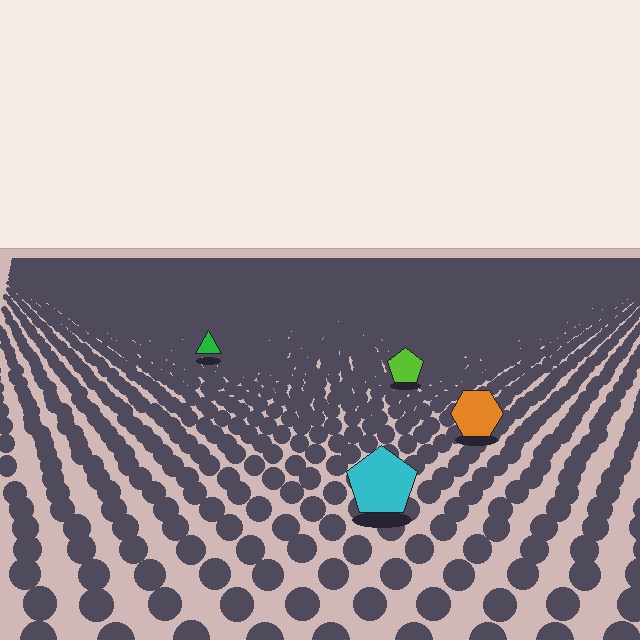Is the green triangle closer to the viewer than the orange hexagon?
No. The orange hexagon is closer — you can tell from the texture gradient: the ground texture is coarser near it.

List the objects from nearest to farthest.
From nearest to farthest: the cyan pentagon, the orange hexagon, the lime pentagon, the green triangle.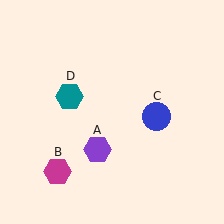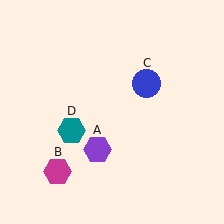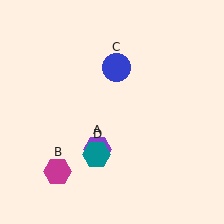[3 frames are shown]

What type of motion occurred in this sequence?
The blue circle (object C), teal hexagon (object D) rotated counterclockwise around the center of the scene.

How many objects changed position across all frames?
2 objects changed position: blue circle (object C), teal hexagon (object D).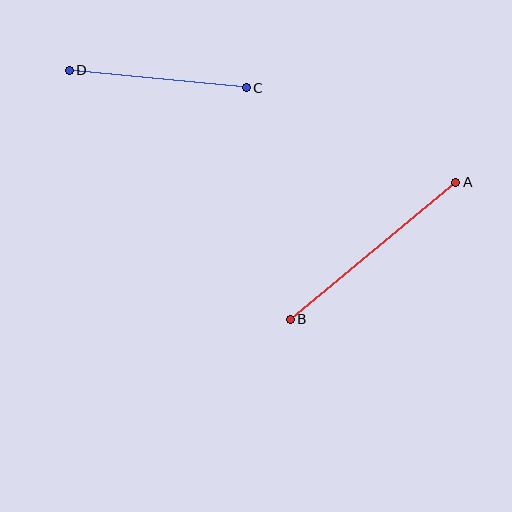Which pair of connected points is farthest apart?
Points A and B are farthest apart.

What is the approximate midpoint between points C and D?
The midpoint is at approximately (158, 79) pixels.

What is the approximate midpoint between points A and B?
The midpoint is at approximately (373, 251) pixels.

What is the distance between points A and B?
The distance is approximately 215 pixels.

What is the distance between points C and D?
The distance is approximately 178 pixels.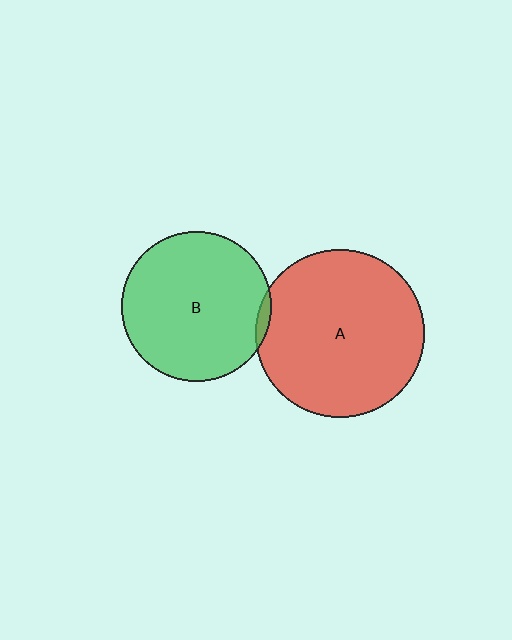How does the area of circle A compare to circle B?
Approximately 1.3 times.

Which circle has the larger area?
Circle A (red).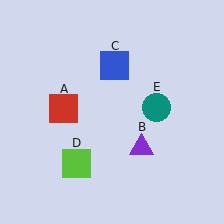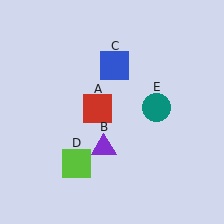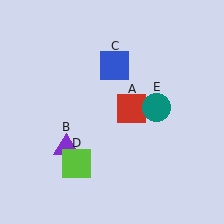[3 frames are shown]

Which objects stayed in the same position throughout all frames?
Blue square (object C) and lime square (object D) and teal circle (object E) remained stationary.